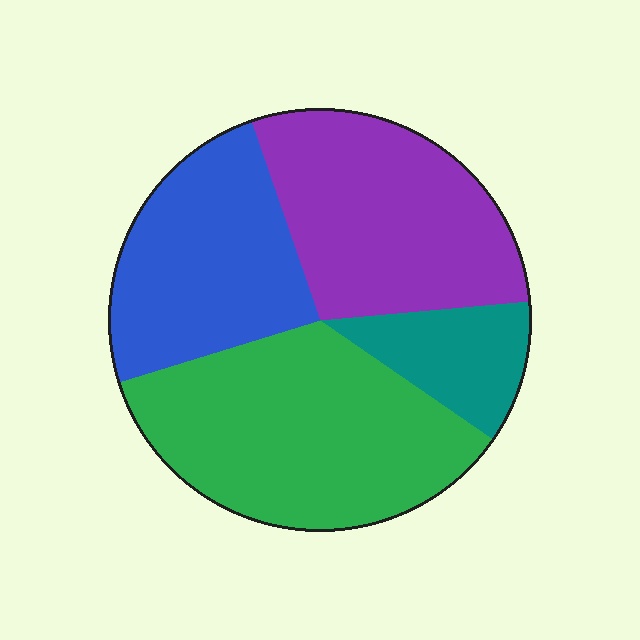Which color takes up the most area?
Green, at roughly 35%.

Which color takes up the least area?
Teal, at roughly 10%.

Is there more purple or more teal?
Purple.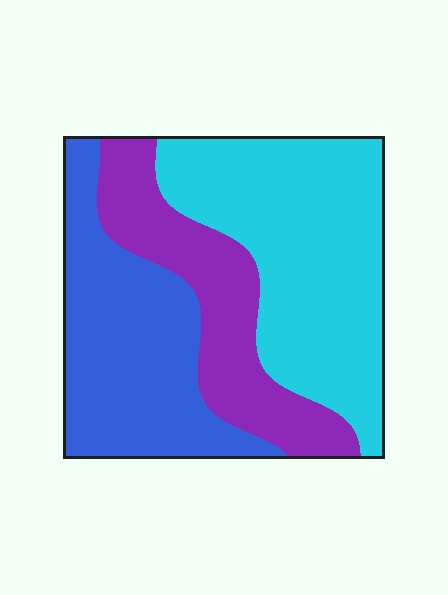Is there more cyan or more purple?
Cyan.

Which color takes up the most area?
Cyan, at roughly 40%.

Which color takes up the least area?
Purple, at roughly 25%.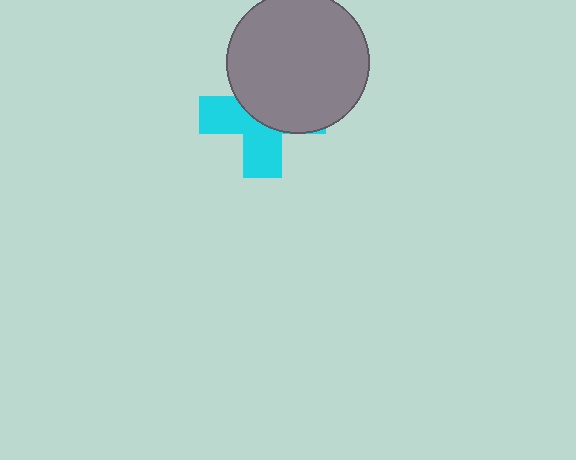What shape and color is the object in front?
The object in front is a gray circle.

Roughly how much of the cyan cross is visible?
About half of it is visible (roughly 46%).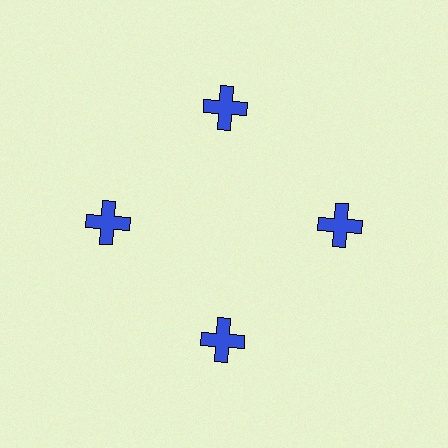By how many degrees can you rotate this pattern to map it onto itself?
The pattern maps onto itself every 90 degrees of rotation.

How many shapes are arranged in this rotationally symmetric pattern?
There are 4 shapes, arranged in 4 groups of 1.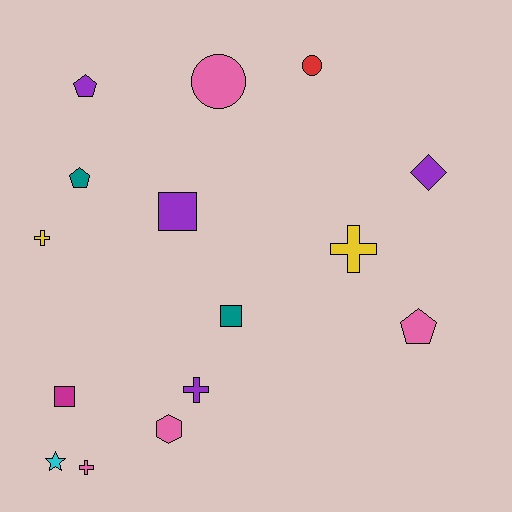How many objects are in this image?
There are 15 objects.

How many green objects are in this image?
There are no green objects.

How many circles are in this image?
There are 2 circles.